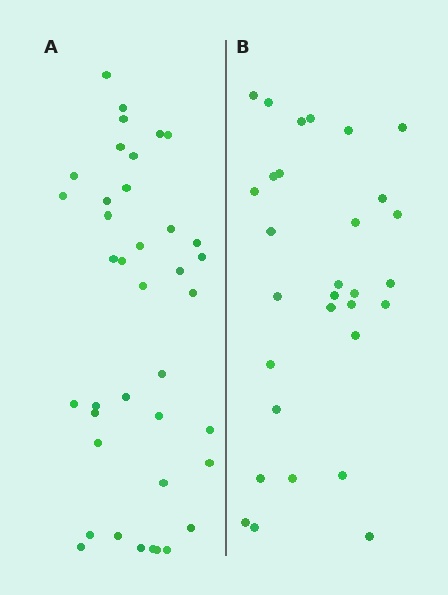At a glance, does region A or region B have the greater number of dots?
Region A (the left region) has more dots.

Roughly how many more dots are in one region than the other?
Region A has roughly 8 or so more dots than region B.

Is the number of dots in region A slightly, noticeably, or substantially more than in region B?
Region A has noticeably more, but not dramatically so. The ratio is roughly 1.3 to 1.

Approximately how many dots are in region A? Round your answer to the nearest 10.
About 40 dots. (The exact count is 39, which rounds to 40.)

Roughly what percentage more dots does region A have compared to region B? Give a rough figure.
About 30% more.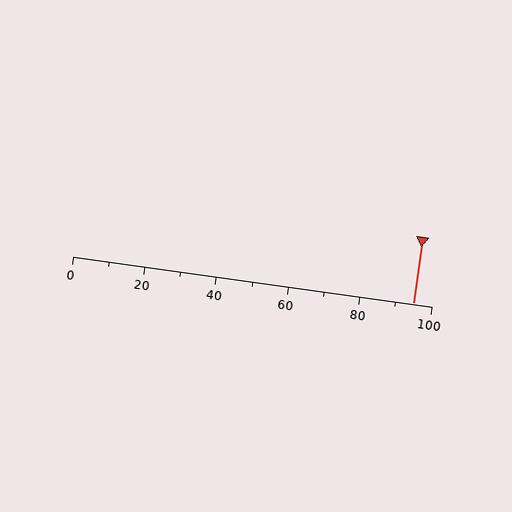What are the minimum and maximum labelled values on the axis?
The axis runs from 0 to 100.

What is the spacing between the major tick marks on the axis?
The major ticks are spaced 20 apart.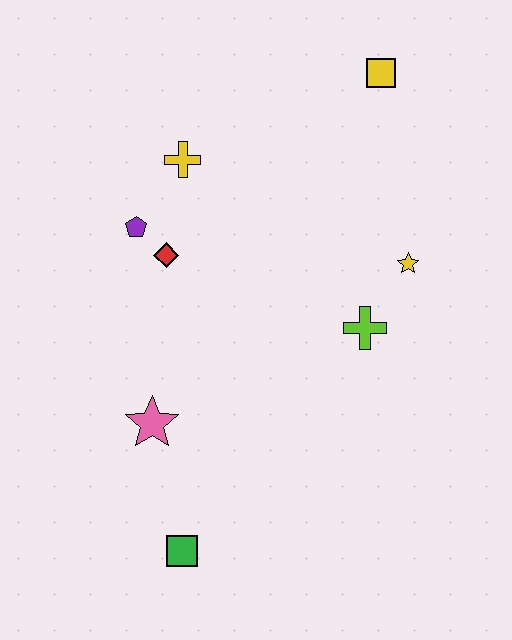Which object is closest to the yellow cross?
The purple pentagon is closest to the yellow cross.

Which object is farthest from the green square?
The yellow square is farthest from the green square.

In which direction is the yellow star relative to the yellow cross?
The yellow star is to the right of the yellow cross.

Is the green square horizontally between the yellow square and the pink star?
Yes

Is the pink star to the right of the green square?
No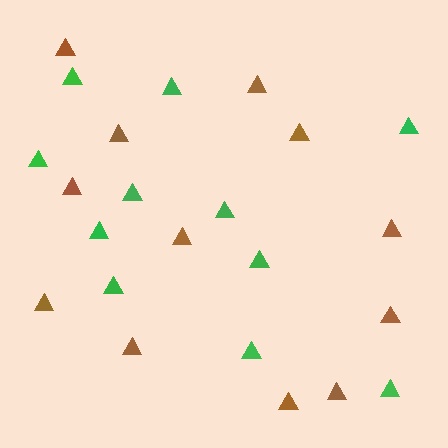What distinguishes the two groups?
There are 2 groups: one group of brown triangles (12) and one group of green triangles (11).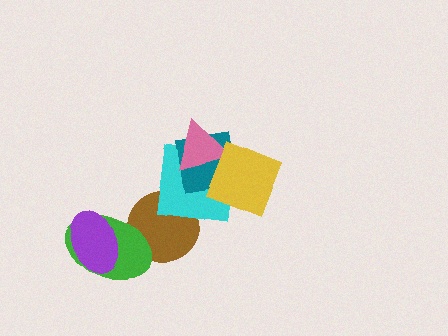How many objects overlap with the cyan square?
4 objects overlap with the cyan square.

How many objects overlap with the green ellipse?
2 objects overlap with the green ellipse.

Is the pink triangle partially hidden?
Yes, it is partially covered by another shape.